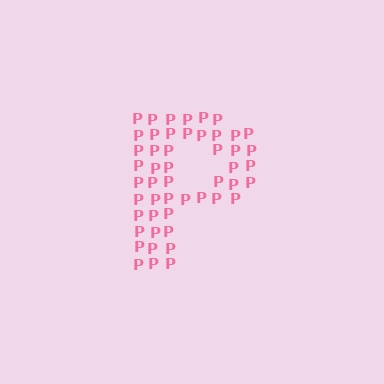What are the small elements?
The small elements are letter P's.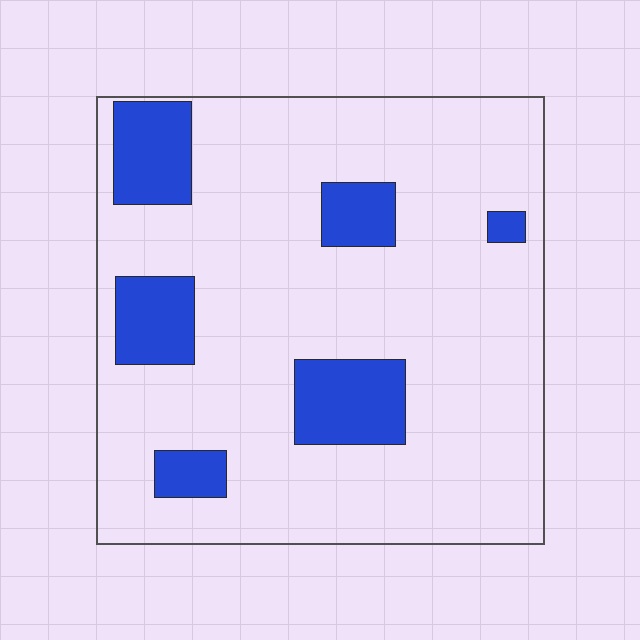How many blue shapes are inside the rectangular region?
6.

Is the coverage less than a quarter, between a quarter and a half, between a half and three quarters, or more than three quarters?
Less than a quarter.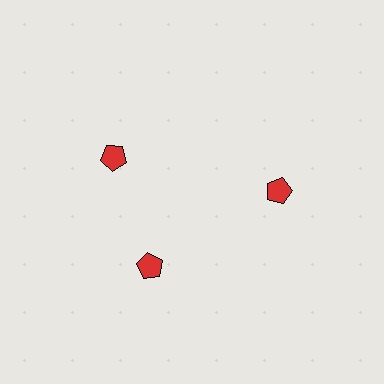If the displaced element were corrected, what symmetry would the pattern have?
It would have 3-fold rotational symmetry — the pattern would map onto itself every 120 degrees.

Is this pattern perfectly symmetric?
No. The 3 red pentagons are arranged in a ring, but one element near the 11 o'clock position is rotated out of alignment along the ring, breaking the 3-fold rotational symmetry.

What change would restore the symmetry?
The symmetry would be restored by rotating it back into even spacing with its neighbors so that all 3 pentagons sit at equal angles and equal distance from the center.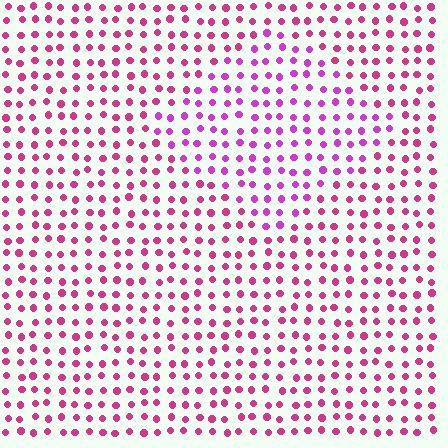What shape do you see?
I see a diamond.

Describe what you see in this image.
The image is filled with small magenta elements in a uniform arrangement. A diamond-shaped region is visible where the elements are tinted to a slightly different hue, forming a subtle color boundary.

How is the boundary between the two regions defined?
The boundary is defined purely by a slight shift in hue (about 28 degrees). Spacing, size, and orientation are identical on both sides.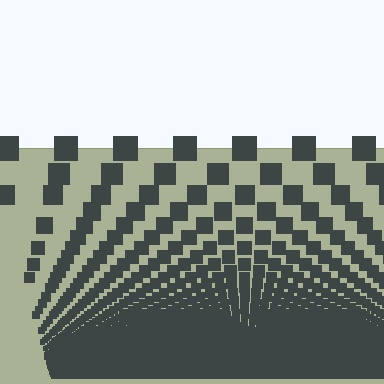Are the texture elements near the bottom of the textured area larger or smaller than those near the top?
Smaller. The gradient is inverted — elements near the bottom are smaller and denser.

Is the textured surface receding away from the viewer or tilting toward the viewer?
The surface appears to tilt toward the viewer. Texture elements get larger and sparser toward the top.